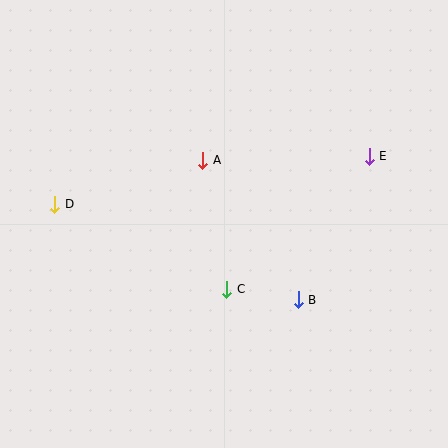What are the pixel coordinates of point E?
Point E is at (369, 156).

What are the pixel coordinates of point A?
Point A is at (203, 160).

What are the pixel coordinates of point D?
Point D is at (55, 204).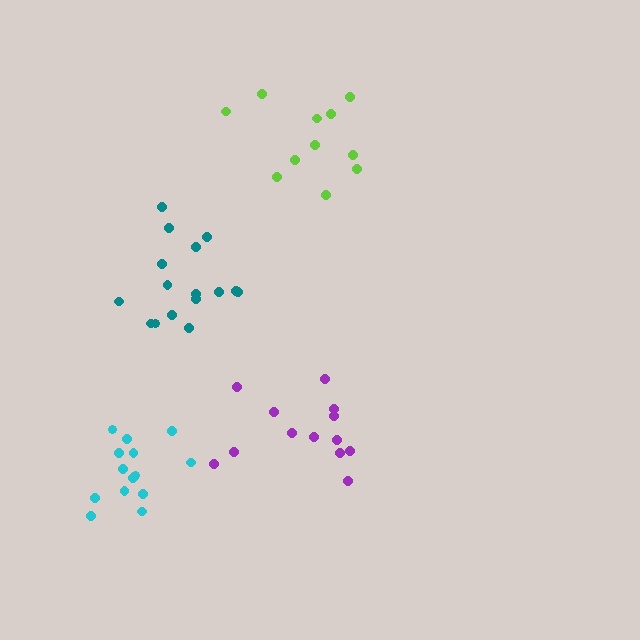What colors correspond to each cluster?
The clusters are colored: teal, purple, lime, cyan.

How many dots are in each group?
Group 1: 16 dots, Group 2: 13 dots, Group 3: 11 dots, Group 4: 14 dots (54 total).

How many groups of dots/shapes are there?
There are 4 groups.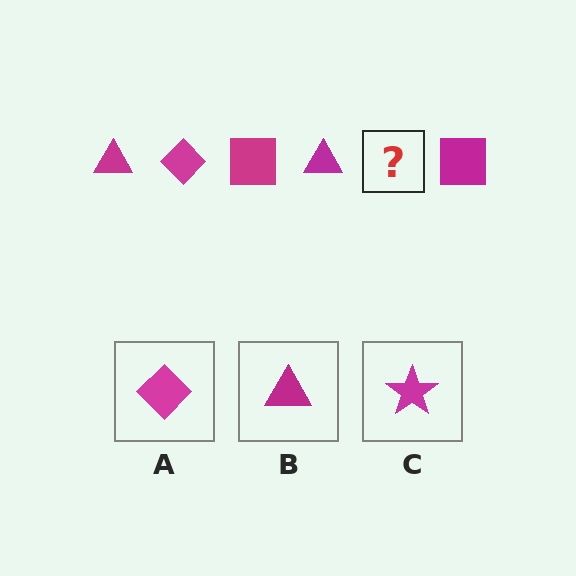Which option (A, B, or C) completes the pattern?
A.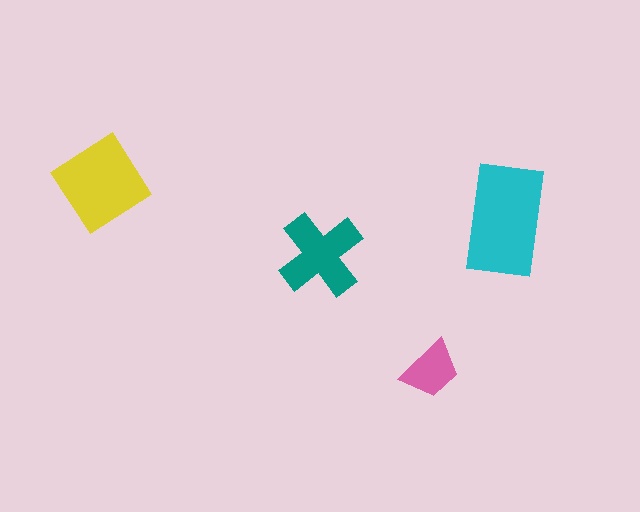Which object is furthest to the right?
The cyan rectangle is rightmost.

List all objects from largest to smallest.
The cyan rectangle, the yellow diamond, the teal cross, the pink trapezoid.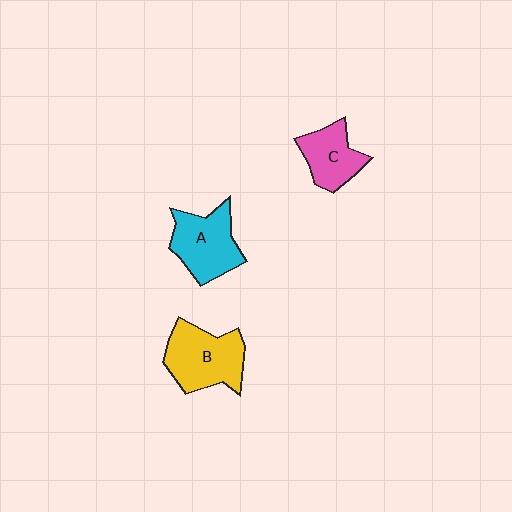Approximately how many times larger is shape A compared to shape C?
Approximately 1.3 times.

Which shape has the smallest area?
Shape C (pink).